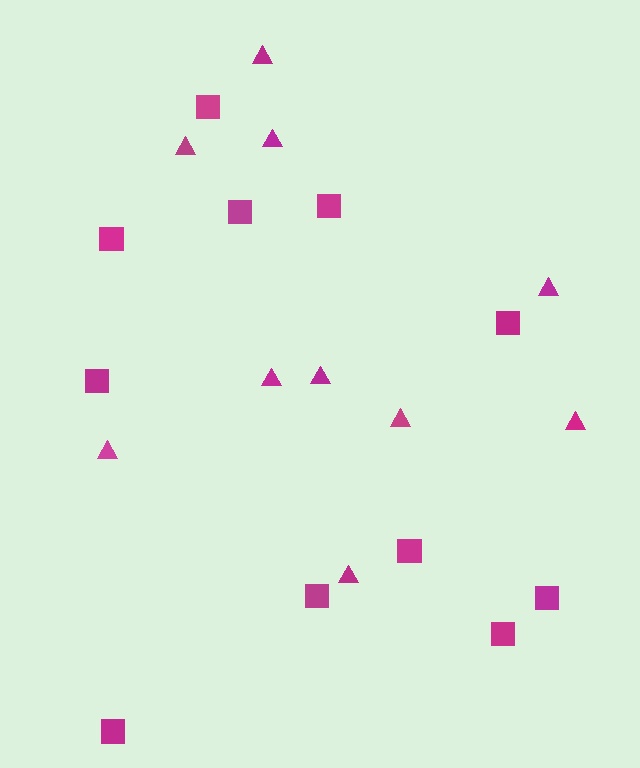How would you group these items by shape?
There are 2 groups: one group of triangles (10) and one group of squares (11).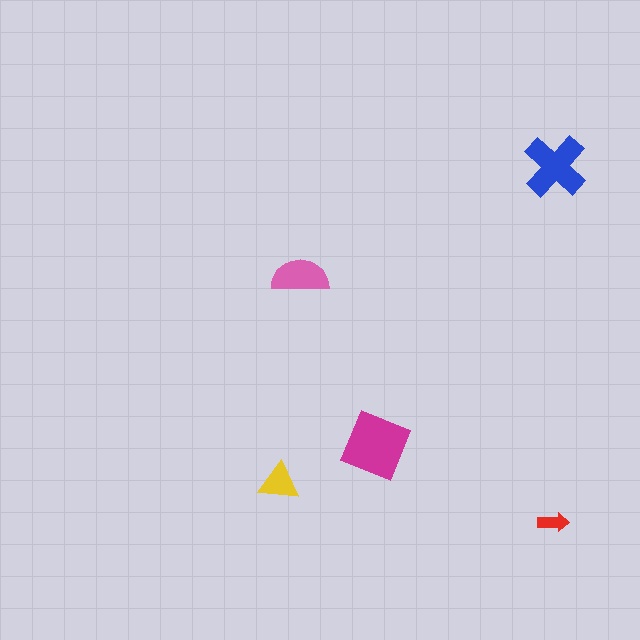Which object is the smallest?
The red arrow.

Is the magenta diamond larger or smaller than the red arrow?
Larger.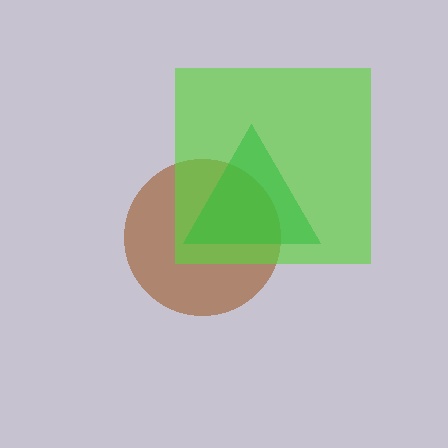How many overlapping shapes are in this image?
There are 3 overlapping shapes in the image.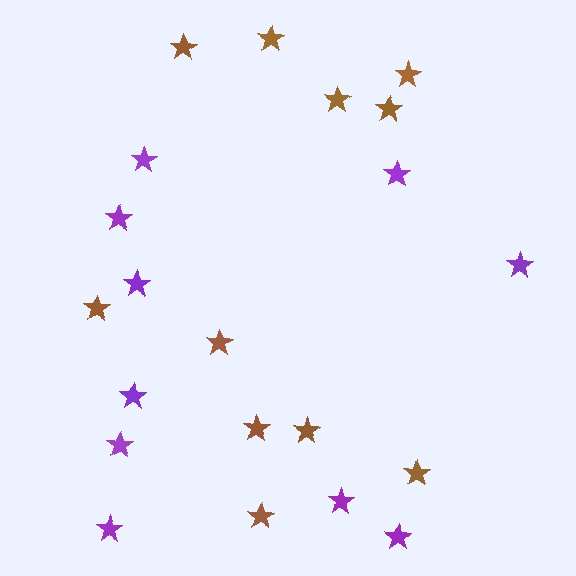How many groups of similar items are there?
There are 2 groups: one group of brown stars (11) and one group of purple stars (10).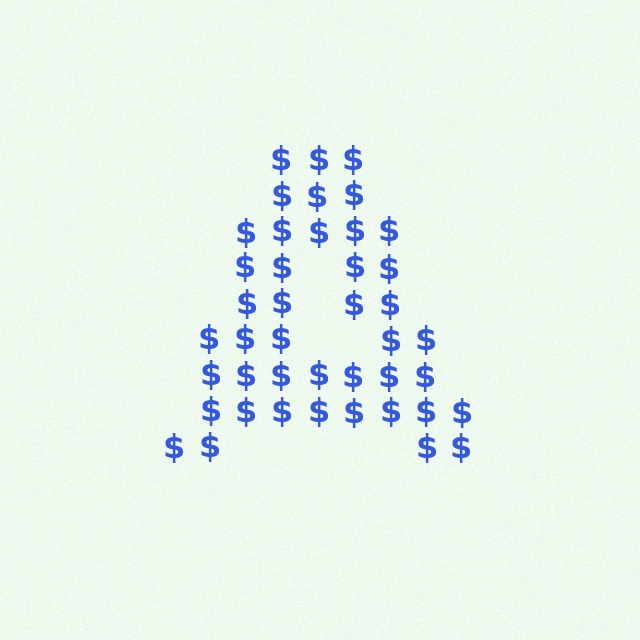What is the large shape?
The large shape is the letter A.